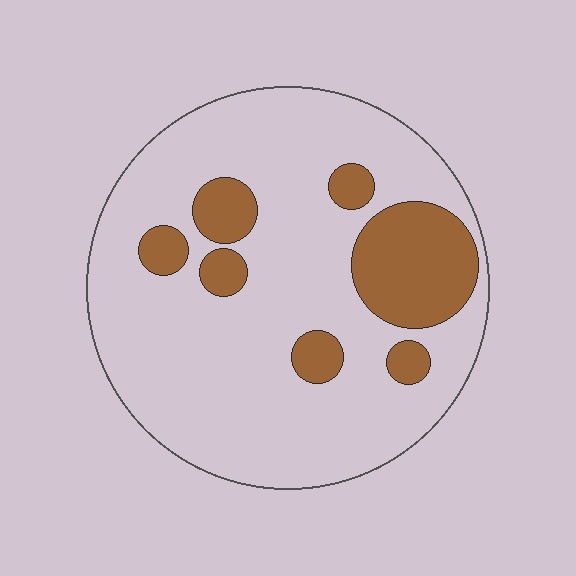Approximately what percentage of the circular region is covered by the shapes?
Approximately 20%.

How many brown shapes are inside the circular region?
7.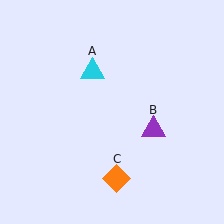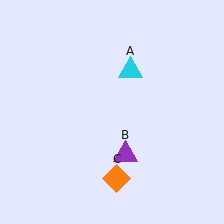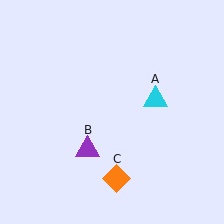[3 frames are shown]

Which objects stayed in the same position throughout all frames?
Orange diamond (object C) remained stationary.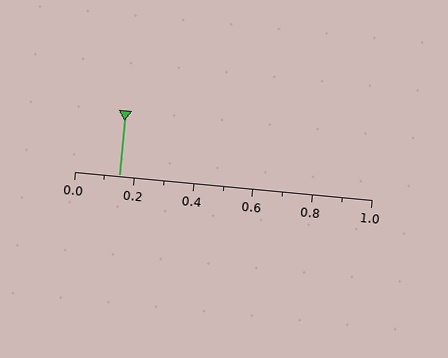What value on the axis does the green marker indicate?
The marker indicates approximately 0.15.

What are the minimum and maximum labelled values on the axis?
The axis runs from 0.0 to 1.0.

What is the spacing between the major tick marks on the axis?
The major ticks are spaced 0.2 apart.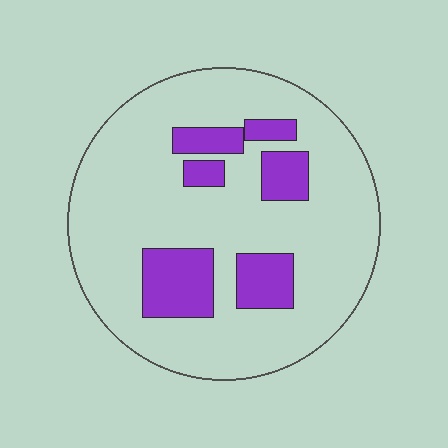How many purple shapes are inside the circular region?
6.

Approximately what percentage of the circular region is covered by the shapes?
Approximately 20%.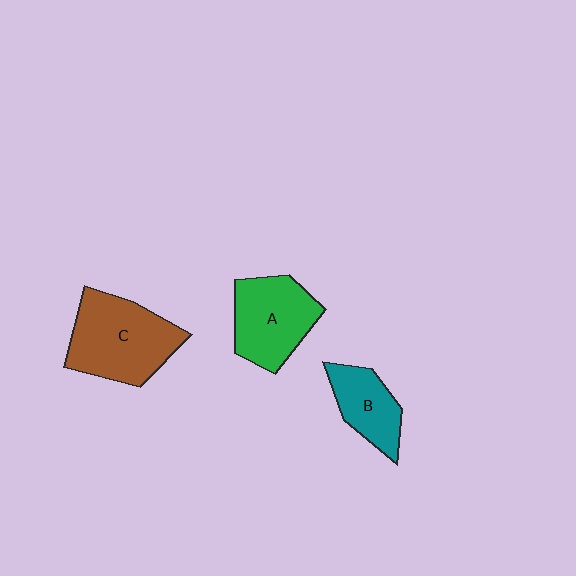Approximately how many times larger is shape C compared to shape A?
Approximately 1.2 times.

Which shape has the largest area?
Shape C (brown).